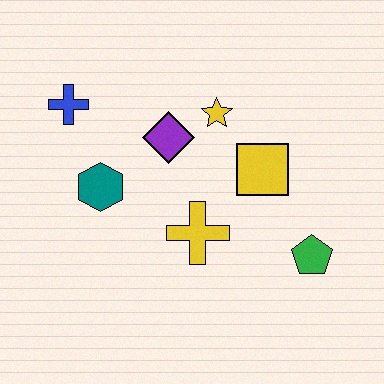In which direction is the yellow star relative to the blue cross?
The yellow star is to the right of the blue cross.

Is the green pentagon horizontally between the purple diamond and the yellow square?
No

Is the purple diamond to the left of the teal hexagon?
No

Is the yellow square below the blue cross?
Yes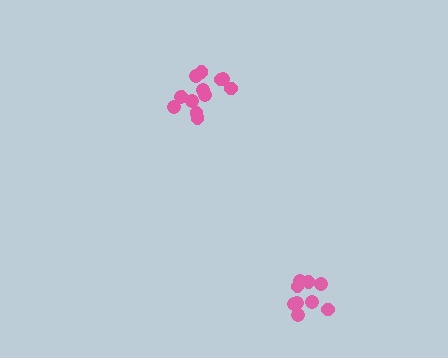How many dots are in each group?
Group 1: 9 dots, Group 2: 13 dots (22 total).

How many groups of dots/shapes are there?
There are 2 groups.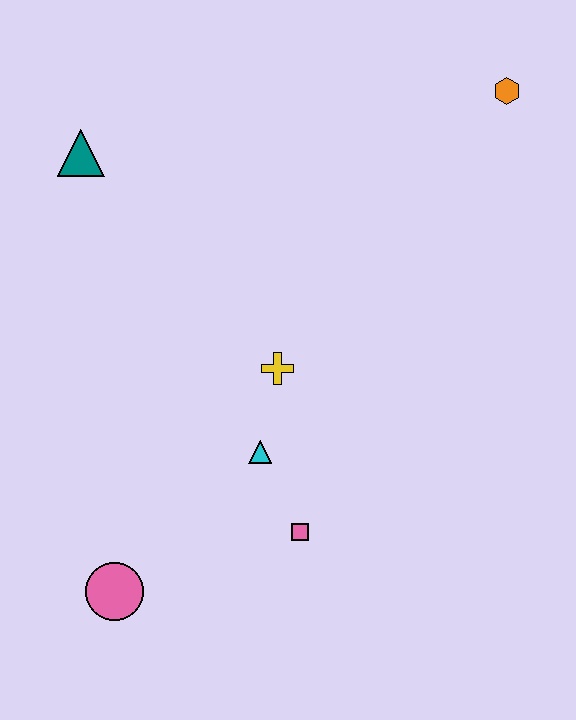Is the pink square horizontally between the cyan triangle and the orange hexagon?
Yes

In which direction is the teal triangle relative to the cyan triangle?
The teal triangle is above the cyan triangle.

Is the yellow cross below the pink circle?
No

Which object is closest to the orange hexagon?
The yellow cross is closest to the orange hexagon.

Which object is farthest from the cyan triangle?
The orange hexagon is farthest from the cyan triangle.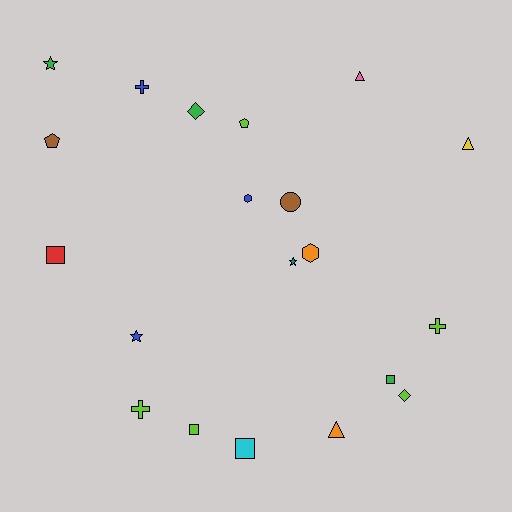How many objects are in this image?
There are 20 objects.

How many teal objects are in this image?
There is 1 teal object.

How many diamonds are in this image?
There are 2 diamonds.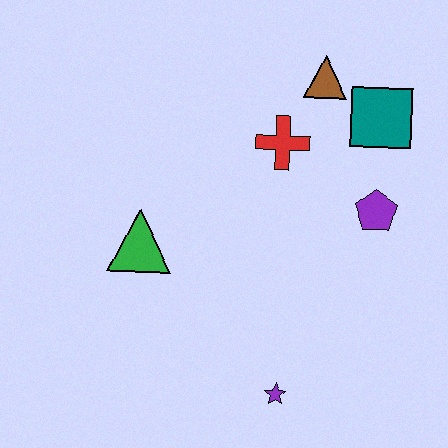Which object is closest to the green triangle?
The red cross is closest to the green triangle.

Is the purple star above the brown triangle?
No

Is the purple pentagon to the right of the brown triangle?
Yes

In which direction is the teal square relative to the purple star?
The teal square is above the purple star.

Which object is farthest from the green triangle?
The teal square is farthest from the green triangle.